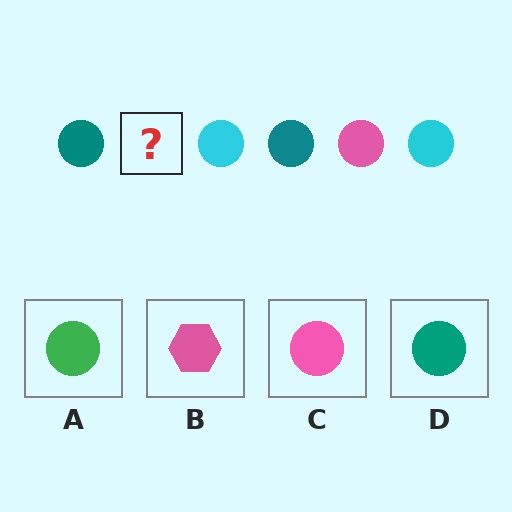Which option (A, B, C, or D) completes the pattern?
C.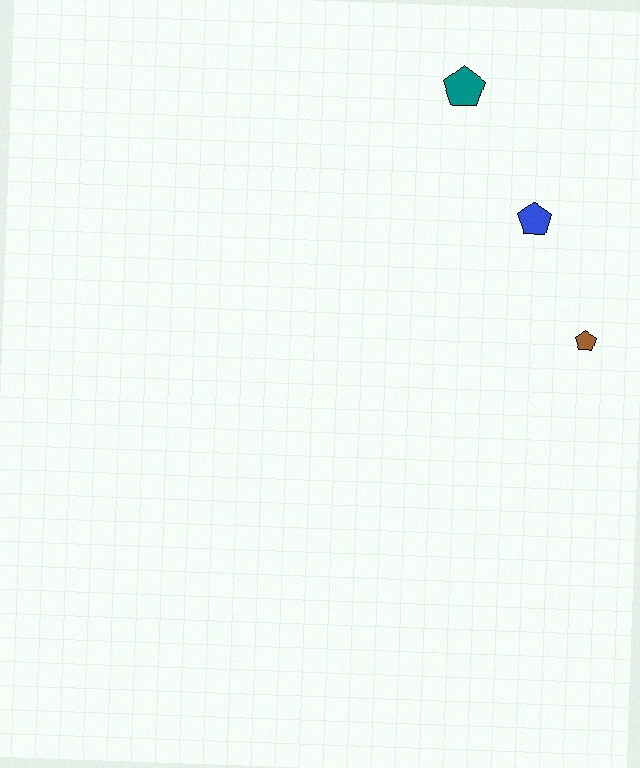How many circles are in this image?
There are no circles.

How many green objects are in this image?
There are no green objects.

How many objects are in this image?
There are 3 objects.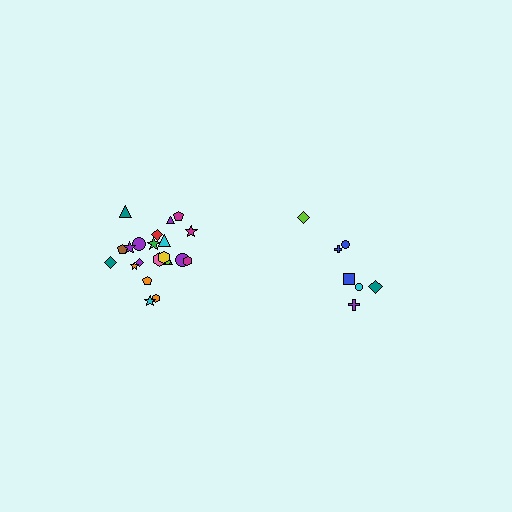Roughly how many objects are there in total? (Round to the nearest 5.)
Roughly 30 objects in total.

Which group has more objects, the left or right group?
The left group.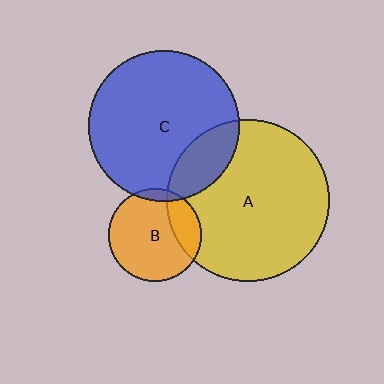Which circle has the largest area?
Circle A (yellow).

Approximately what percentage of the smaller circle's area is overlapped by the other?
Approximately 5%.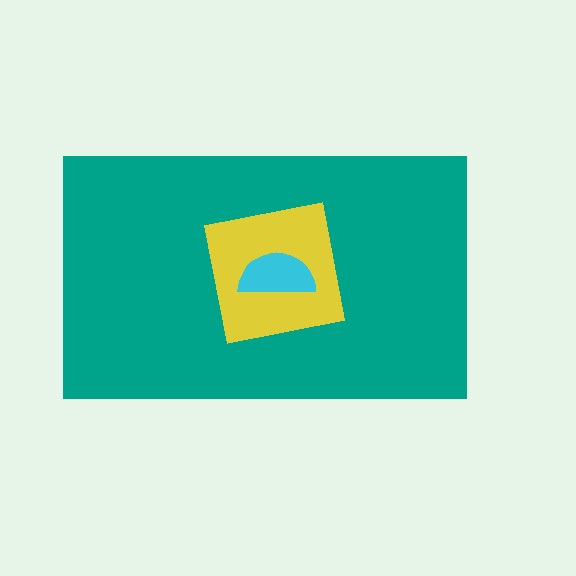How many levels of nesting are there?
3.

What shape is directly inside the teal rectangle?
The yellow square.